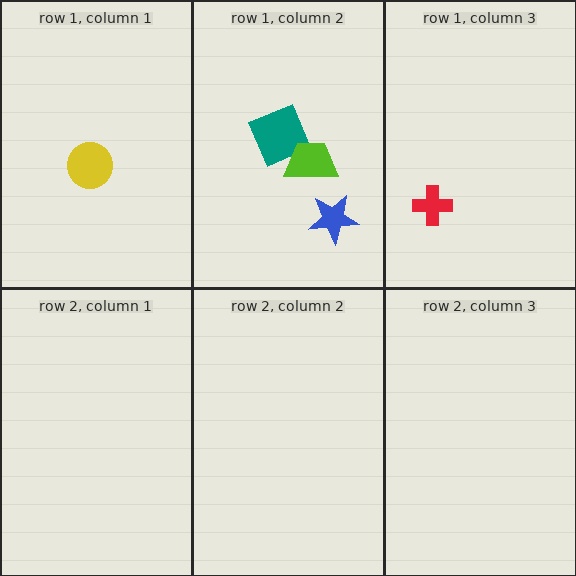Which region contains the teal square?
The row 1, column 2 region.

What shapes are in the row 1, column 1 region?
The yellow circle.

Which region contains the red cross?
The row 1, column 3 region.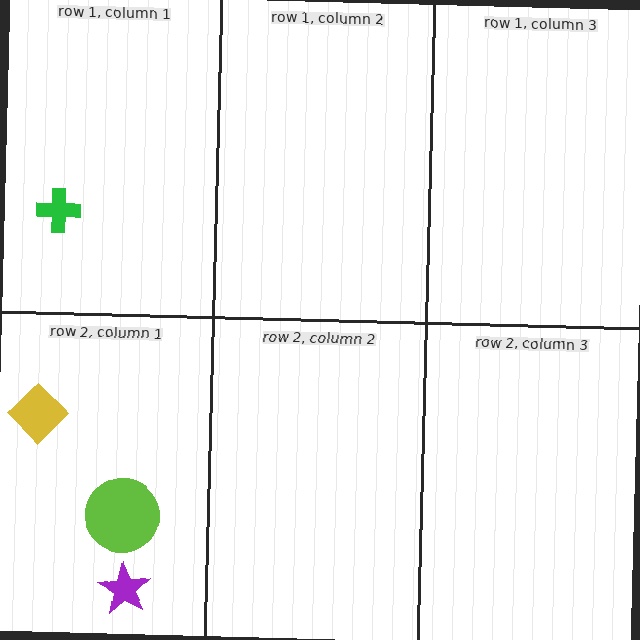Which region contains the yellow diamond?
The row 2, column 1 region.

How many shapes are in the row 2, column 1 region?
3.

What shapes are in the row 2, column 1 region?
The lime circle, the yellow diamond, the purple star.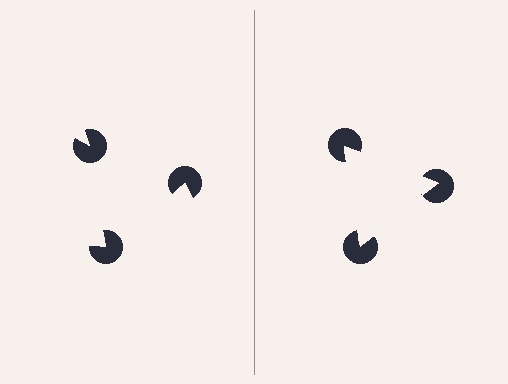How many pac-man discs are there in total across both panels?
6 — 3 on each side.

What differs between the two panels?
The pac-man discs are positioned identically on both sides; only the wedge orientations differ. On the right they align to a triangle; on the left they are misaligned.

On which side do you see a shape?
An illusory triangle appears on the right side. On the left side the wedge cuts are rotated, so no coherent shape forms.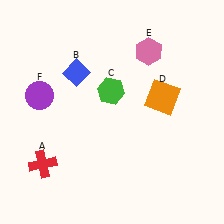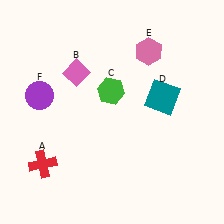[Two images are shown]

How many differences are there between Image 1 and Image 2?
There are 2 differences between the two images.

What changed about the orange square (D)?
In Image 1, D is orange. In Image 2, it changed to teal.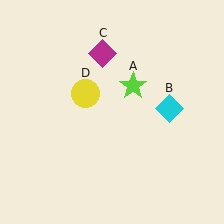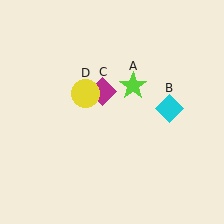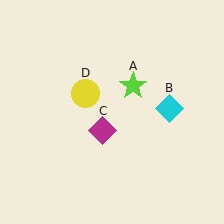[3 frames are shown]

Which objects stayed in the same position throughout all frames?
Lime star (object A) and cyan diamond (object B) and yellow circle (object D) remained stationary.